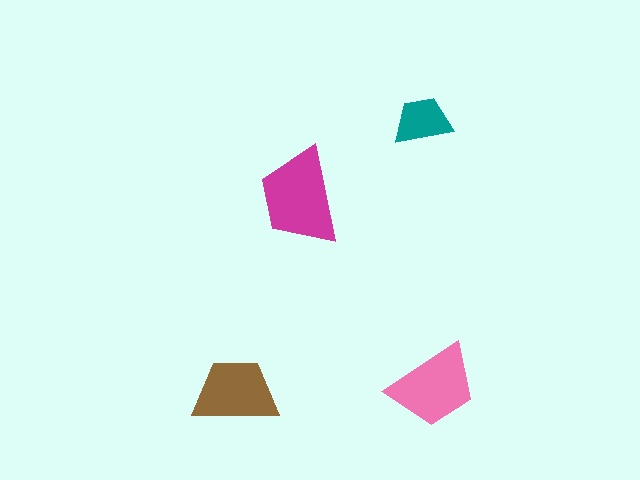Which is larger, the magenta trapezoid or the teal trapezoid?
The magenta one.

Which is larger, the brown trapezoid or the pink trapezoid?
The pink one.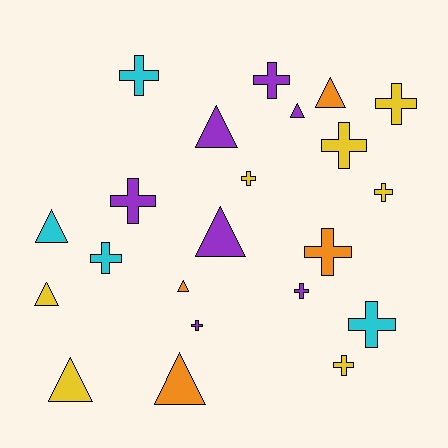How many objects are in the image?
There are 22 objects.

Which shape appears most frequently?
Cross, with 13 objects.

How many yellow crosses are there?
There are 5 yellow crosses.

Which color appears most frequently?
Yellow, with 7 objects.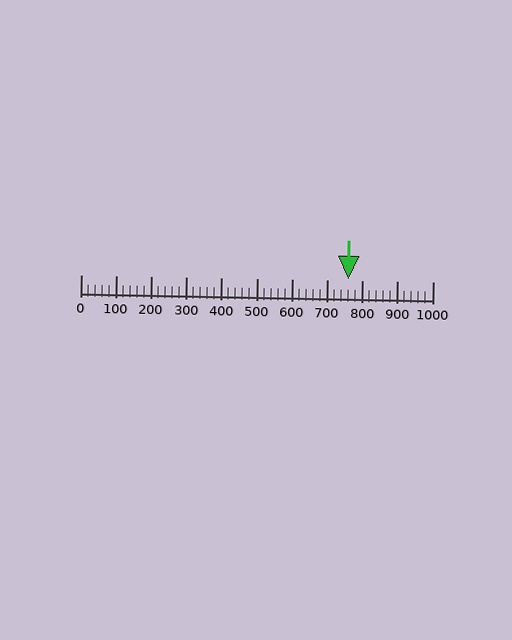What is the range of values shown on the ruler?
The ruler shows values from 0 to 1000.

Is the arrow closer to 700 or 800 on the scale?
The arrow is closer to 800.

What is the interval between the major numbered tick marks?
The major tick marks are spaced 100 units apart.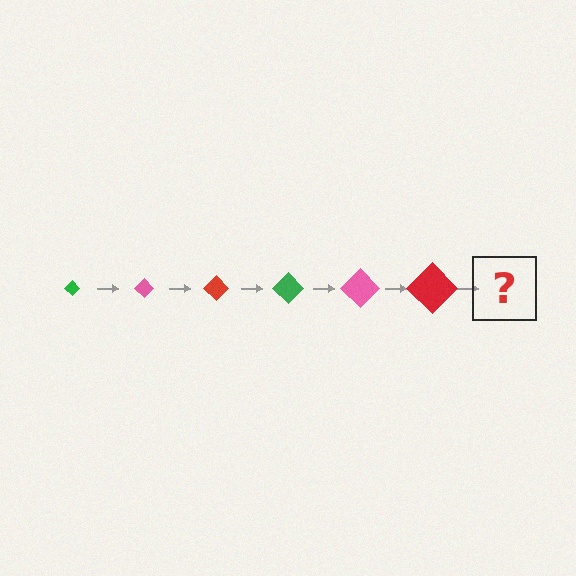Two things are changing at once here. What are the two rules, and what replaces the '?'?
The two rules are that the diamond grows larger each step and the color cycles through green, pink, and red. The '?' should be a green diamond, larger than the previous one.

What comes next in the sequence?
The next element should be a green diamond, larger than the previous one.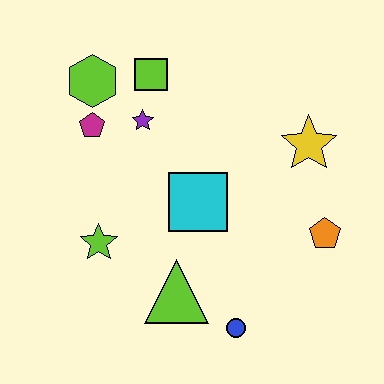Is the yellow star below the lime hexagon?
Yes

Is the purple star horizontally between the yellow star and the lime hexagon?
Yes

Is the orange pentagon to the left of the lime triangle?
No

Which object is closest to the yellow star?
The orange pentagon is closest to the yellow star.